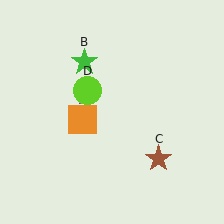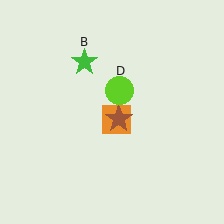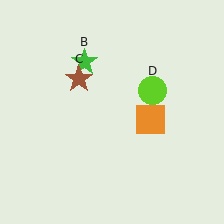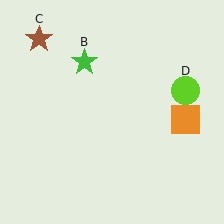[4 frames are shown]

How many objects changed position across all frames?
3 objects changed position: orange square (object A), brown star (object C), lime circle (object D).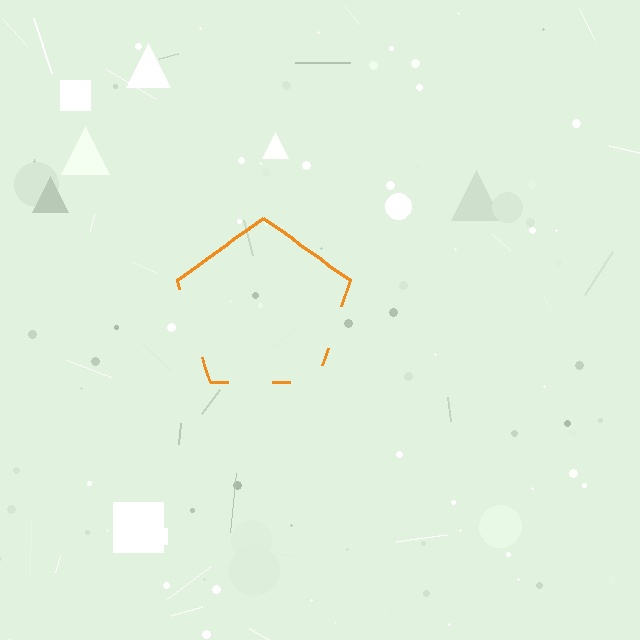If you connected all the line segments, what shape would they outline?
They would outline a pentagon.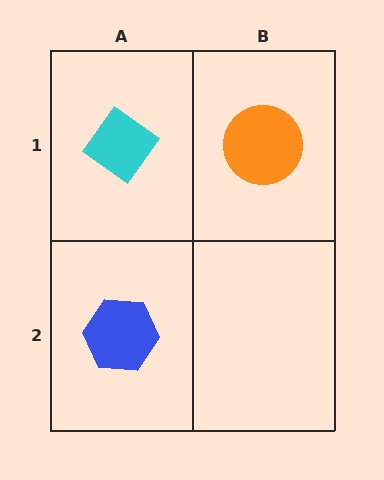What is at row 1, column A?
A cyan diamond.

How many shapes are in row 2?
1 shape.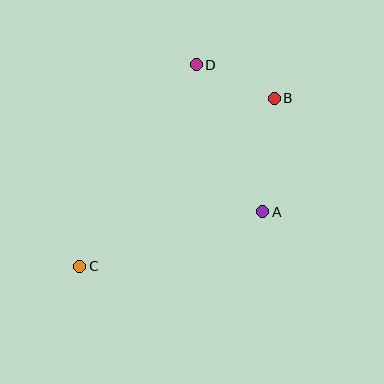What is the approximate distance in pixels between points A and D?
The distance between A and D is approximately 161 pixels.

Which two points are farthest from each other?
Points B and C are farthest from each other.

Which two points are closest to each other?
Points B and D are closest to each other.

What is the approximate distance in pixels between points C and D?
The distance between C and D is approximately 233 pixels.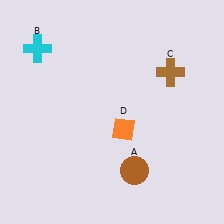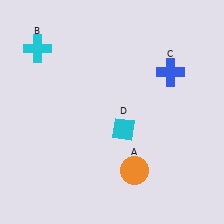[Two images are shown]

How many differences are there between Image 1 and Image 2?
There are 3 differences between the two images.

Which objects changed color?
A changed from brown to orange. C changed from brown to blue. D changed from orange to cyan.